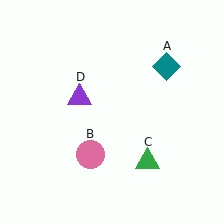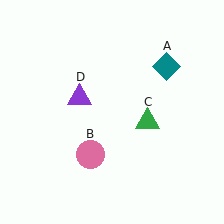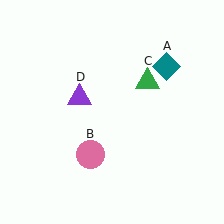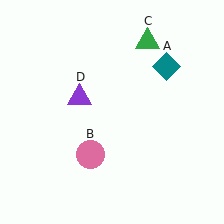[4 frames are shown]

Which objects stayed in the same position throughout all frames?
Teal diamond (object A) and pink circle (object B) and purple triangle (object D) remained stationary.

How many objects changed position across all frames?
1 object changed position: green triangle (object C).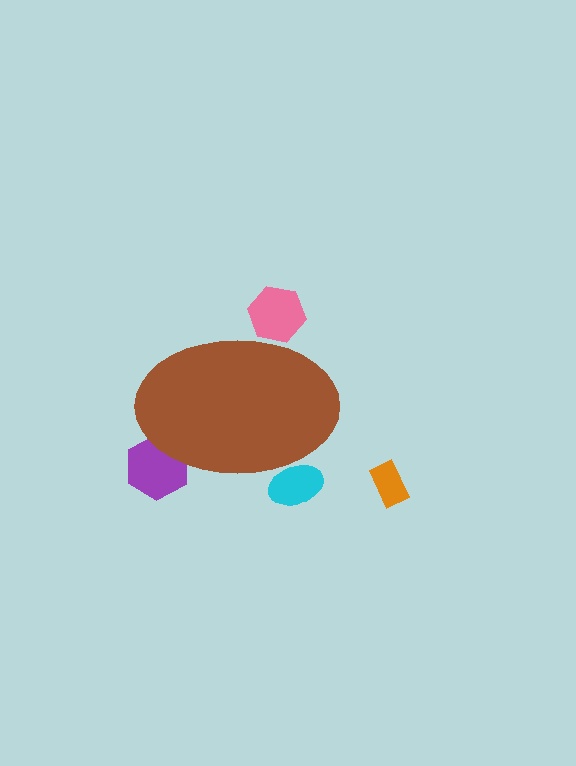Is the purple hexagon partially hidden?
Yes, the purple hexagon is partially hidden behind the brown ellipse.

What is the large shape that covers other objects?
A brown ellipse.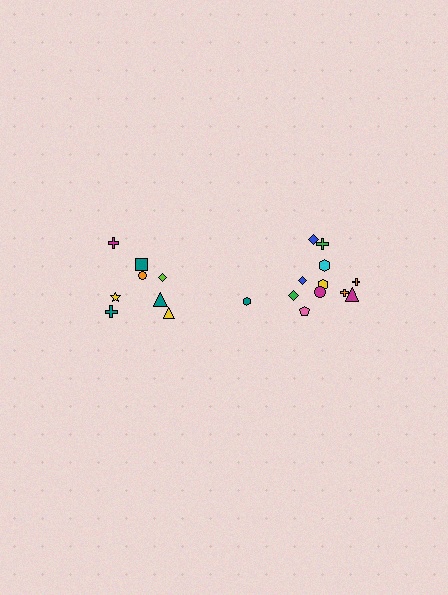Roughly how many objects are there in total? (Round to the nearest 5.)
Roughly 20 objects in total.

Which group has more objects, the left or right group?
The right group.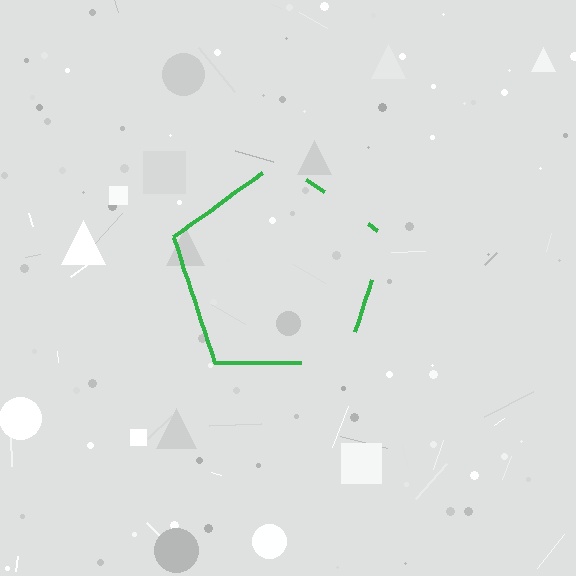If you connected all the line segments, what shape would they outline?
They would outline a pentagon.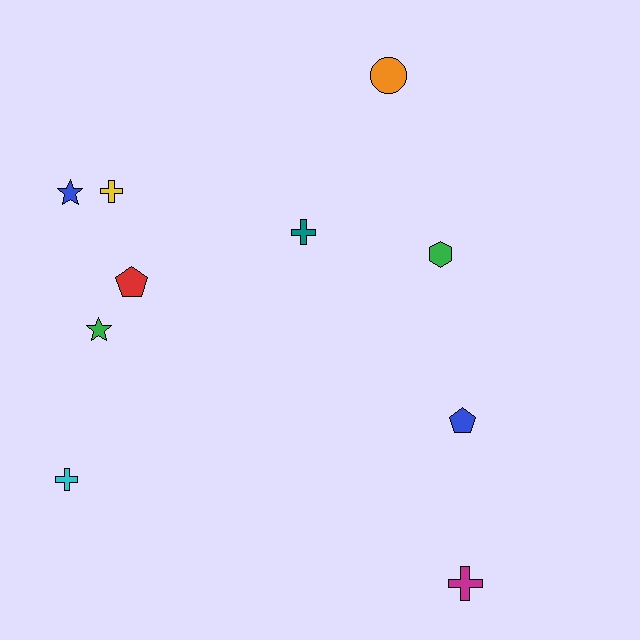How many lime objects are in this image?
There are no lime objects.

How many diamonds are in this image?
There are no diamonds.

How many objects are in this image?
There are 10 objects.